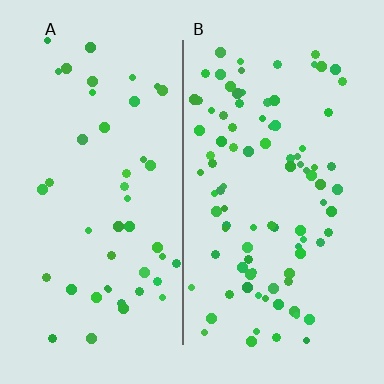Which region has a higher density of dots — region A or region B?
B (the right).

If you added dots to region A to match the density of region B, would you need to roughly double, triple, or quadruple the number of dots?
Approximately double.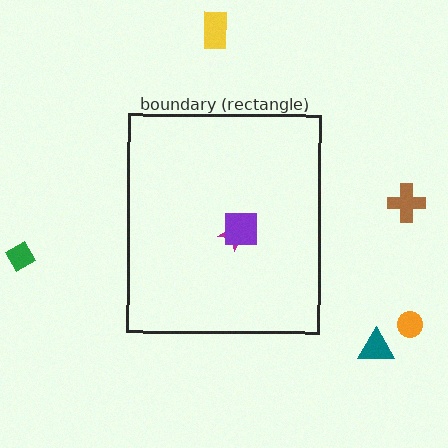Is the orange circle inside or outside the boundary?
Outside.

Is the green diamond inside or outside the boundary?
Outside.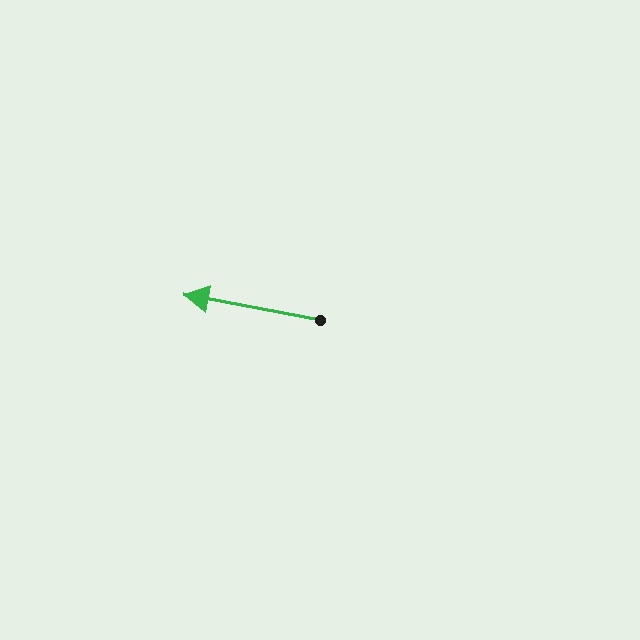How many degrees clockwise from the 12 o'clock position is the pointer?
Approximately 281 degrees.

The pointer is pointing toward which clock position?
Roughly 9 o'clock.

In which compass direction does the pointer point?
West.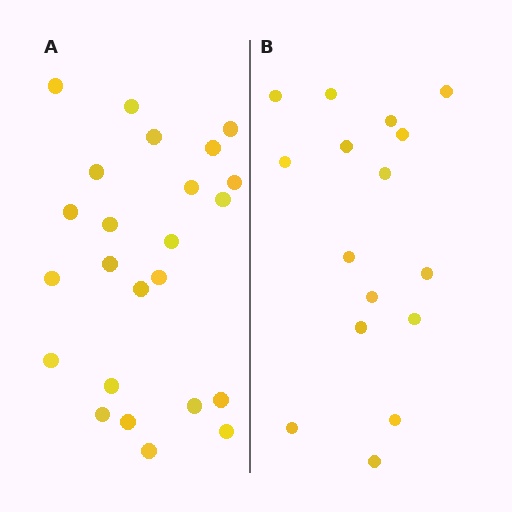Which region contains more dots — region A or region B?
Region A (the left region) has more dots.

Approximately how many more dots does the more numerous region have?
Region A has roughly 8 or so more dots than region B.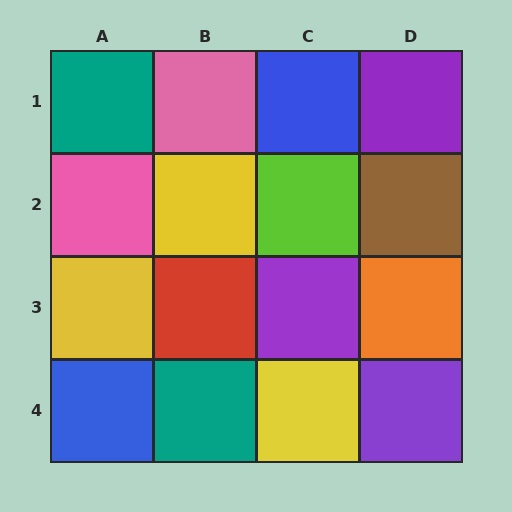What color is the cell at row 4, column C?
Yellow.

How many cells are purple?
3 cells are purple.